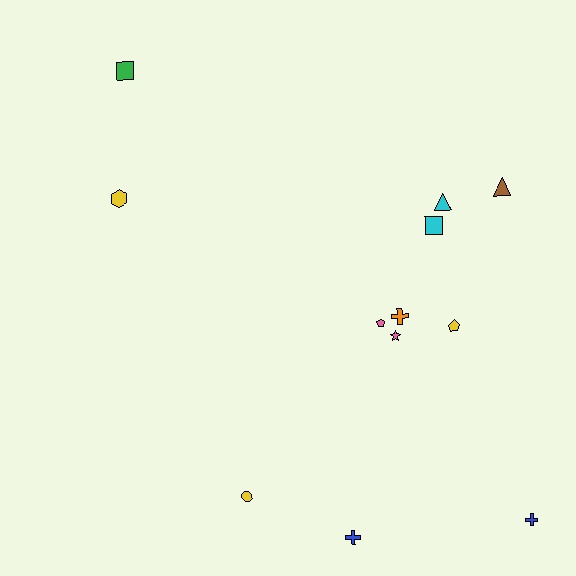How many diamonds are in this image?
There are no diamonds.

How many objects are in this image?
There are 12 objects.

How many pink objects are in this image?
There are 2 pink objects.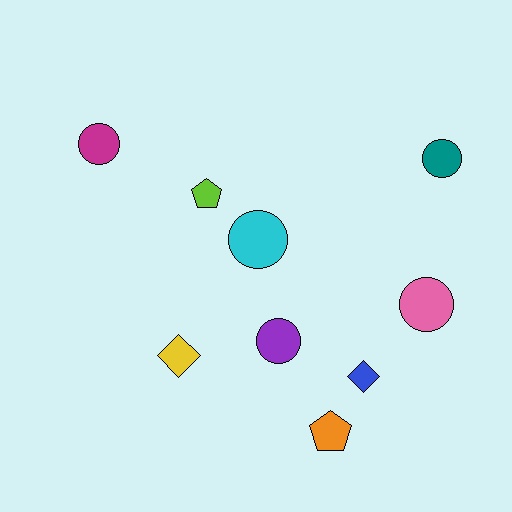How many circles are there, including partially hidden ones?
There are 5 circles.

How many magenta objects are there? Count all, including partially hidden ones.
There is 1 magenta object.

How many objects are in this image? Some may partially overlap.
There are 9 objects.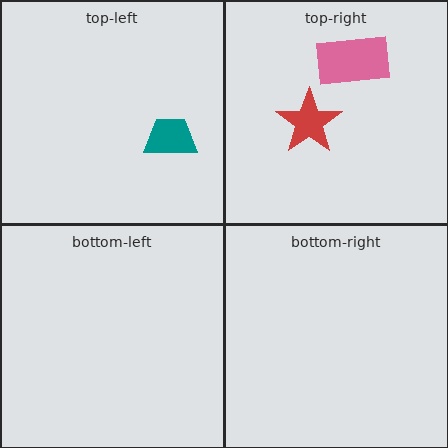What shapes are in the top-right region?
The pink rectangle, the red star.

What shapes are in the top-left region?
The teal trapezoid.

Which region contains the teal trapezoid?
The top-left region.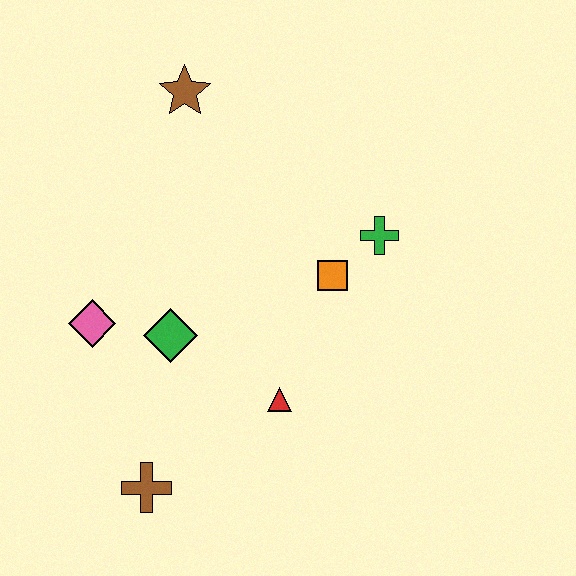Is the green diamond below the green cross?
Yes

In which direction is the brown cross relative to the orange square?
The brown cross is below the orange square.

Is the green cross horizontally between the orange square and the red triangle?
No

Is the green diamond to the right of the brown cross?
Yes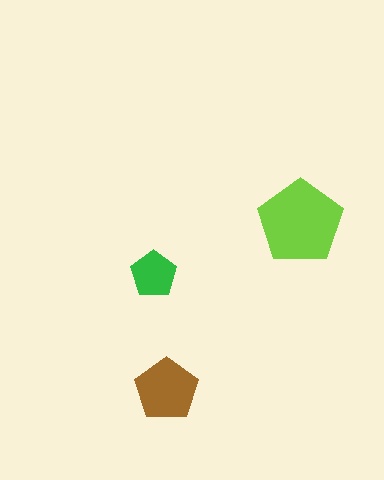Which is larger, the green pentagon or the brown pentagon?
The brown one.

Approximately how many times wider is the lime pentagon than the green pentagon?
About 2 times wider.